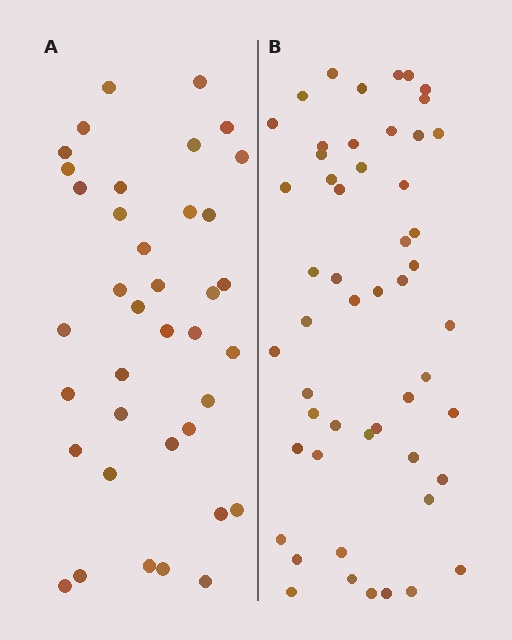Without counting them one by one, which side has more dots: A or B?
Region B (the right region) has more dots.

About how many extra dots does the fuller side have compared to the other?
Region B has approximately 15 more dots than region A.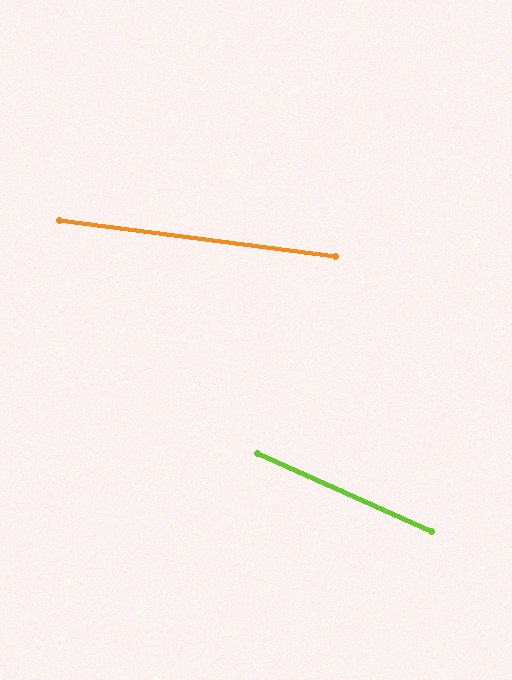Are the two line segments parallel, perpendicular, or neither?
Neither parallel nor perpendicular — they differ by about 17°.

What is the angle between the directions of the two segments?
Approximately 17 degrees.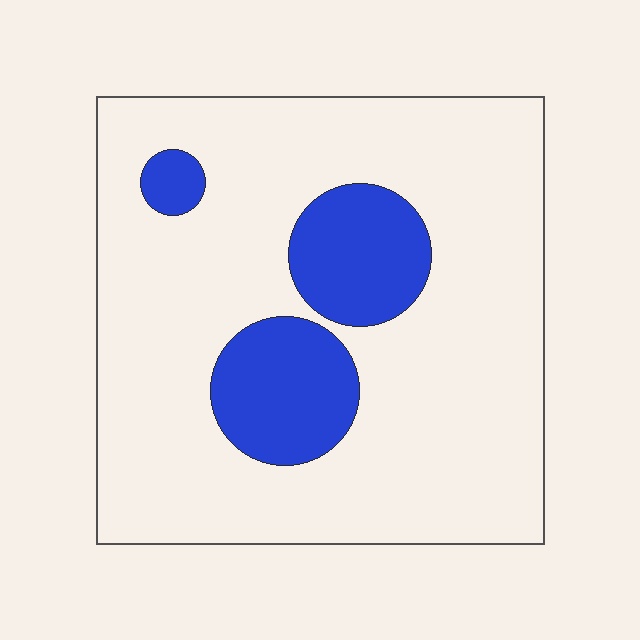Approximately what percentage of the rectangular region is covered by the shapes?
Approximately 20%.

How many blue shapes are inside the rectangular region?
3.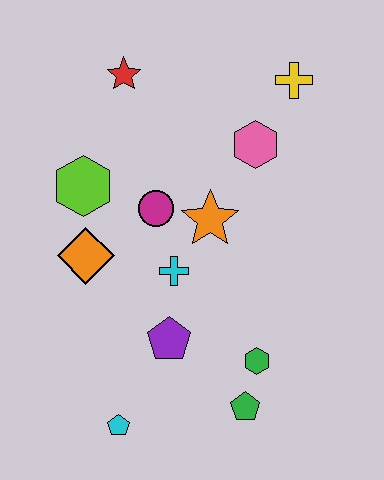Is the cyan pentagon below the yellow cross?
Yes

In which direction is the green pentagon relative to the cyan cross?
The green pentagon is below the cyan cross.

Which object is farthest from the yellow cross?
The cyan pentagon is farthest from the yellow cross.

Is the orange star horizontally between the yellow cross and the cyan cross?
Yes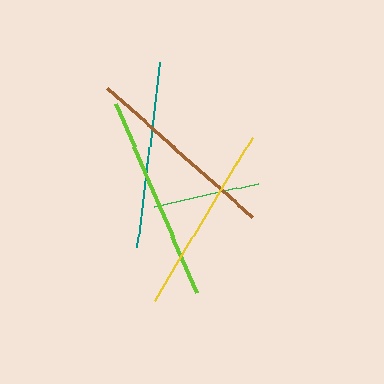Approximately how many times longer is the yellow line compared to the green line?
The yellow line is approximately 1.8 times the length of the green line.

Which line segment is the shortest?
The green line is the shortest at approximately 106 pixels.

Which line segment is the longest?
The lime line is the longest at approximately 205 pixels.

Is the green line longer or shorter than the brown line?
The brown line is longer than the green line.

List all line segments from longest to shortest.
From longest to shortest: lime, brown, yellow, teal, green.